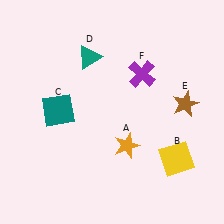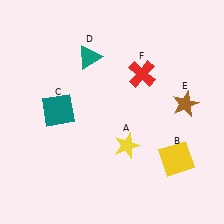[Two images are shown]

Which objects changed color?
A changed from orange to yellow. F changed from purple to red.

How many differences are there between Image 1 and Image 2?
There are 2 differences between the two images.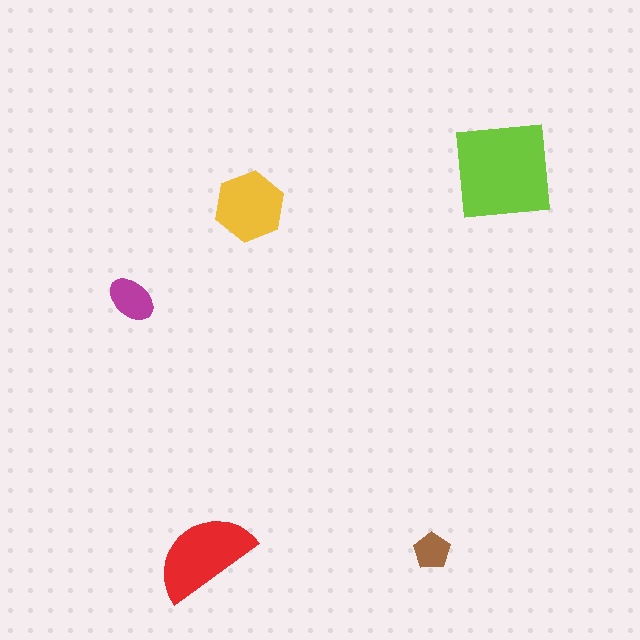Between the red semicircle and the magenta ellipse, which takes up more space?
The red semicircle.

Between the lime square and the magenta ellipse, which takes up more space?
The lime square.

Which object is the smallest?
The brown pentagon.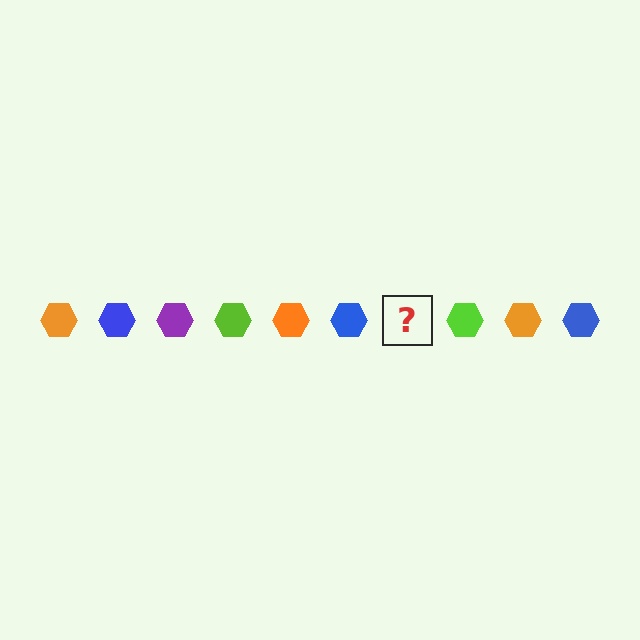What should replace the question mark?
The question mark should be replaced with a purple hexagon.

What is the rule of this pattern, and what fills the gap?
The rule is that the pattern cycles through orange, blue, purple, lime hexagons. The gap should be filled with a purple hexagon.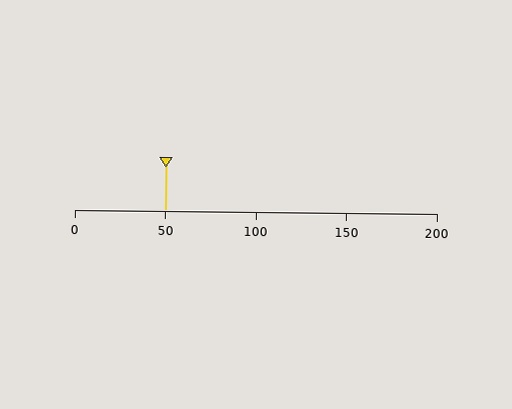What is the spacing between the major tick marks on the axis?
The major ticks are spaced 50 apart.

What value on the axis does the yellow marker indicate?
The marker indicates approximately 50.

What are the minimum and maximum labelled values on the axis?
The axis runs from 0 to 200.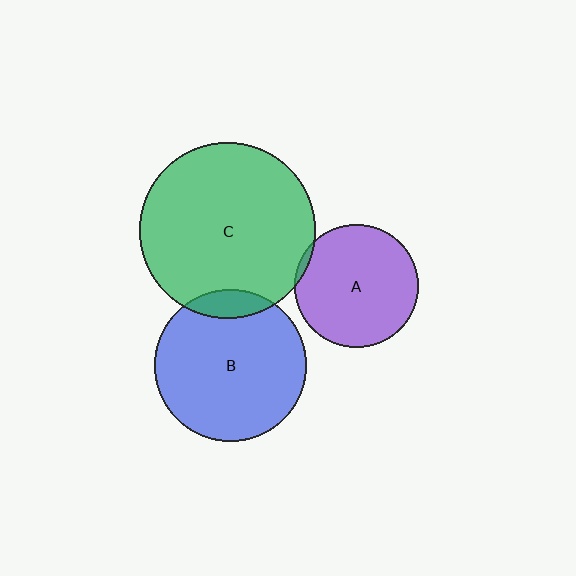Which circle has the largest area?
Circle C (green).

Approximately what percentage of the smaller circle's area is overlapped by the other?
Approximately 5%.